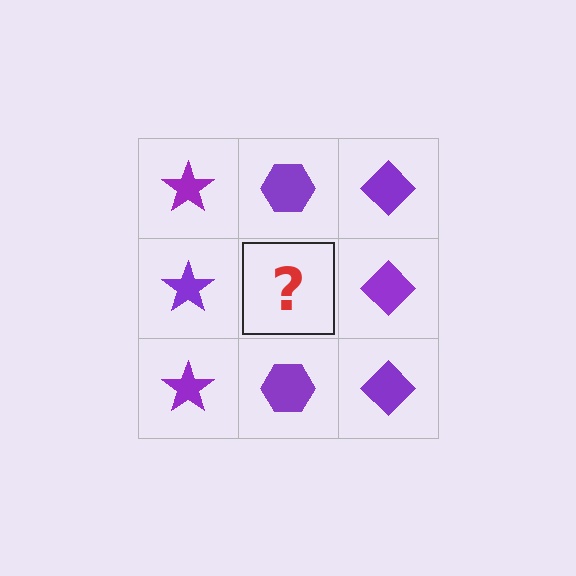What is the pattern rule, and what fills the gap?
The rule is that each column has a consistent shape. The gap should be filled with a purple hexagon.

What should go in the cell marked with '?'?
The missing cell should contain a purple hexagon.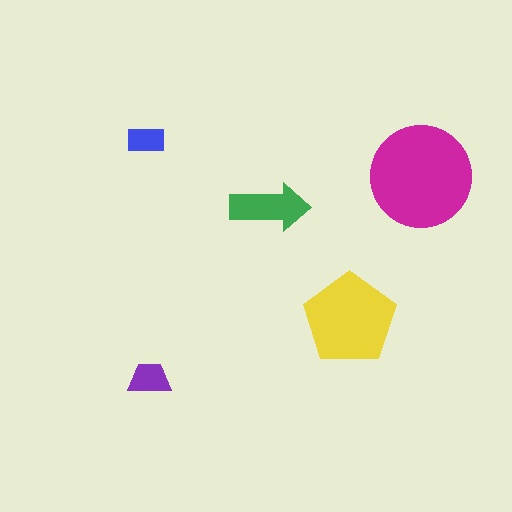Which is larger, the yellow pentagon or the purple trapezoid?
The yellow pentagon.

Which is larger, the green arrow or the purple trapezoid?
The green arrow.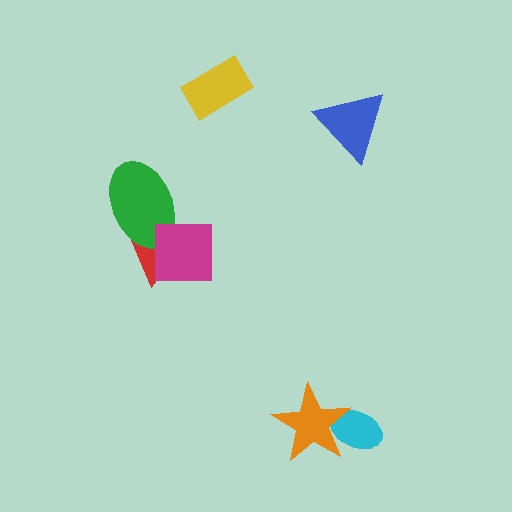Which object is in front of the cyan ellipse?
The orange star is in front of the cyan ellipse.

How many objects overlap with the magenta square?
2 objects overlap with the magenta square.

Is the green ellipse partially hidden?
Yes, it is partially covered by another shape.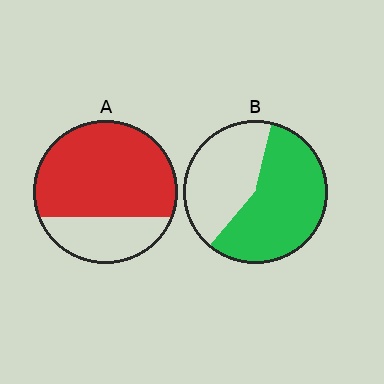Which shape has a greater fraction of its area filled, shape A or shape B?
Shape A.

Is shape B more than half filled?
Yes.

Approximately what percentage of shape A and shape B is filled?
A is approximately 70% and B is approximately 60%.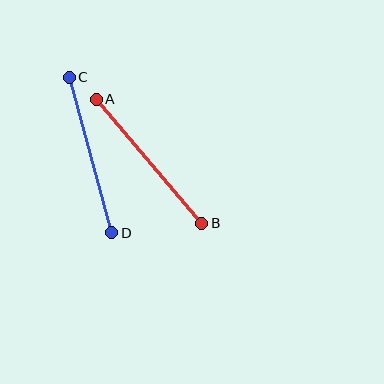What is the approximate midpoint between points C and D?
The midpoint is at approximately (90, 155) pixels.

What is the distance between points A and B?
The distance is approximately 163 pixels.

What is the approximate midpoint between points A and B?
The midpoint is at approximately (149, 161) pixels.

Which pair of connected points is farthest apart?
Points A and B are farthest apart.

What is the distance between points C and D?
The distance is approximately 161 pixels.